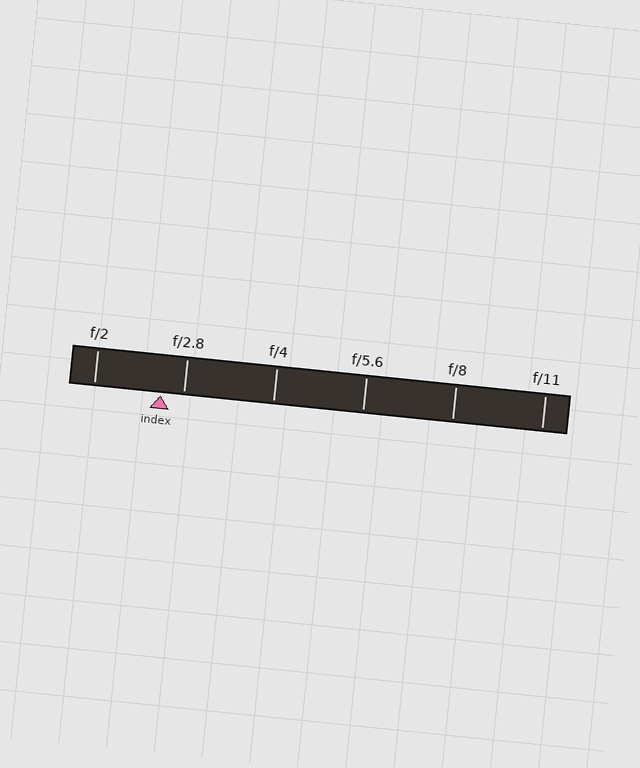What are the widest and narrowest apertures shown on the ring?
The widest aperture shown is f/2 and the narrowest is f/11.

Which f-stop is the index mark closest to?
The index mark is closest to f/2.8.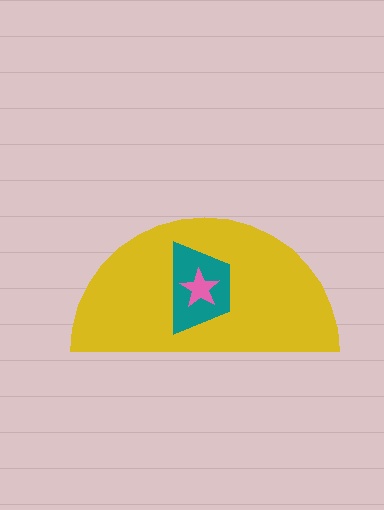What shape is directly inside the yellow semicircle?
The teal trapezoid.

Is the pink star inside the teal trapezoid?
Yes.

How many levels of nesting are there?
3.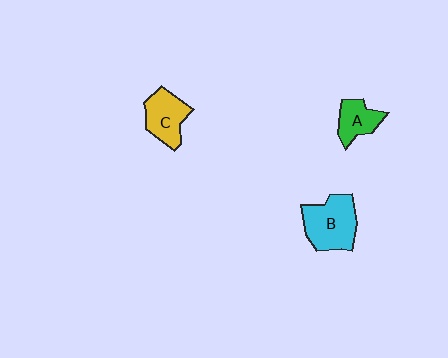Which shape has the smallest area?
Shape A (green).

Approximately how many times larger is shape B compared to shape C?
Approximately 1.3 times.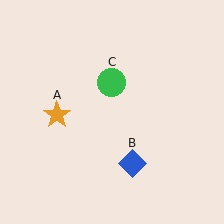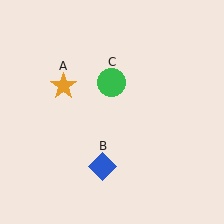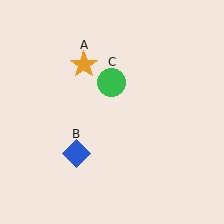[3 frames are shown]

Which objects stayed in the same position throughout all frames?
Green circle (object C) remained stationary.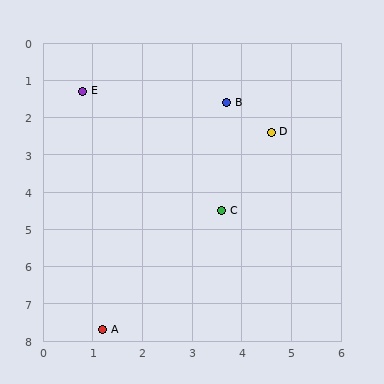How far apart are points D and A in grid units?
Points D and A are about 6.3 grid units apart.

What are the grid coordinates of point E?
Point E is at approximately (0.8, 1.3).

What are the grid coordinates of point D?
Point D is at approximately (4.6, 2.4).